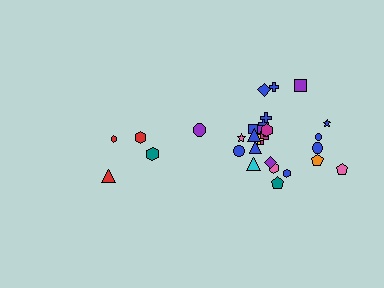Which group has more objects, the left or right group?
The right group.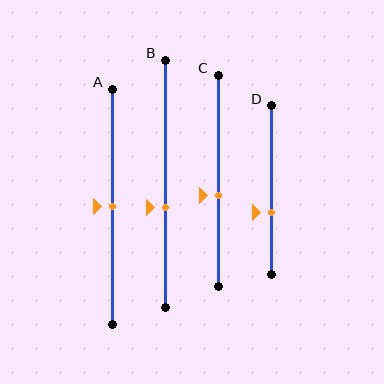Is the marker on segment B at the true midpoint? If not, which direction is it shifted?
No, the marker on segment B is shifted downward by about 10% of the segment length.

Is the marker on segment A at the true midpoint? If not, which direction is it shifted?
Yes, the marker on segment A is at the true midpoint.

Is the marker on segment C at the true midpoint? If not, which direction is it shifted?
No, the marker on segment C is shifted downward by about 7% of the segment length.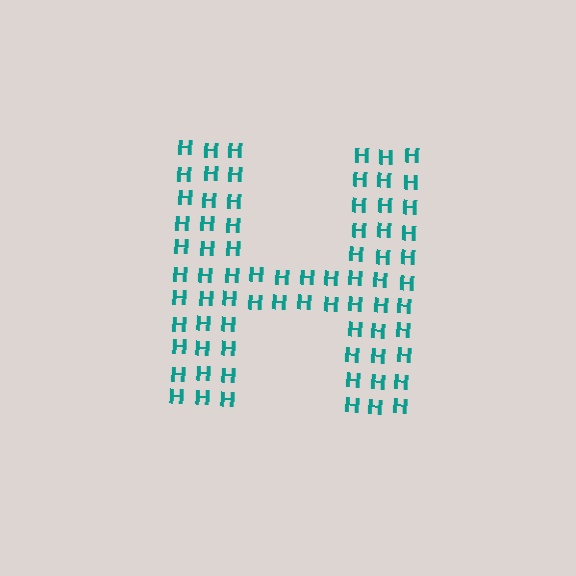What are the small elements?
The small elements are letter H's.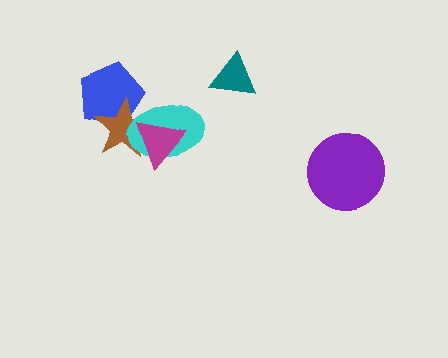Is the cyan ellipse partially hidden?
Yes, it is partially covered by another shape.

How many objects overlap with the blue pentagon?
2 objects overlap with the blue pentagon.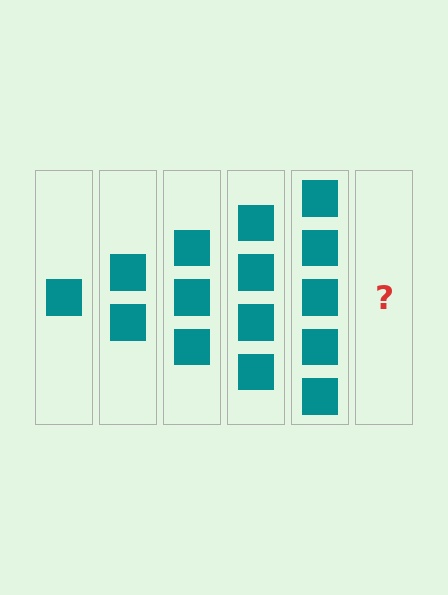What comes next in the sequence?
The next element should be 6 squares.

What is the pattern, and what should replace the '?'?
The pattern is that each step adds one more square. The '?' should be 6 squares.